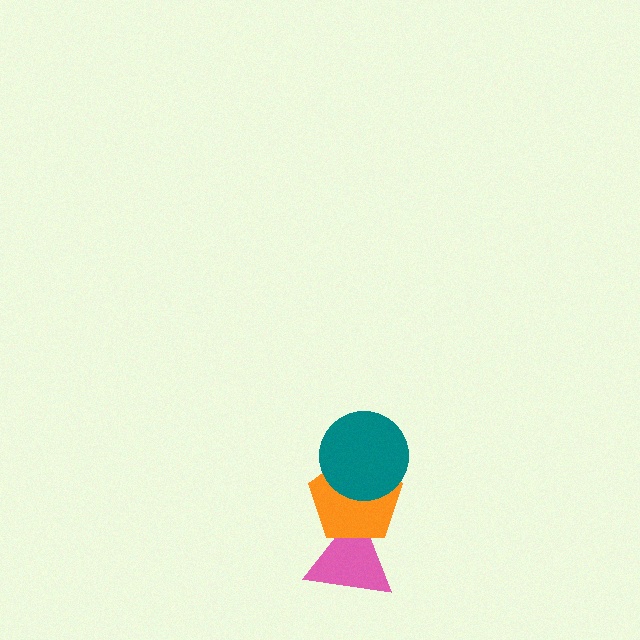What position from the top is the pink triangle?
The pink triangle is 3rd from the top.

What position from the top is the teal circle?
The teal circle is 1st from the top.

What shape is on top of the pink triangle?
The orange pentagon is on top of the pink triangle.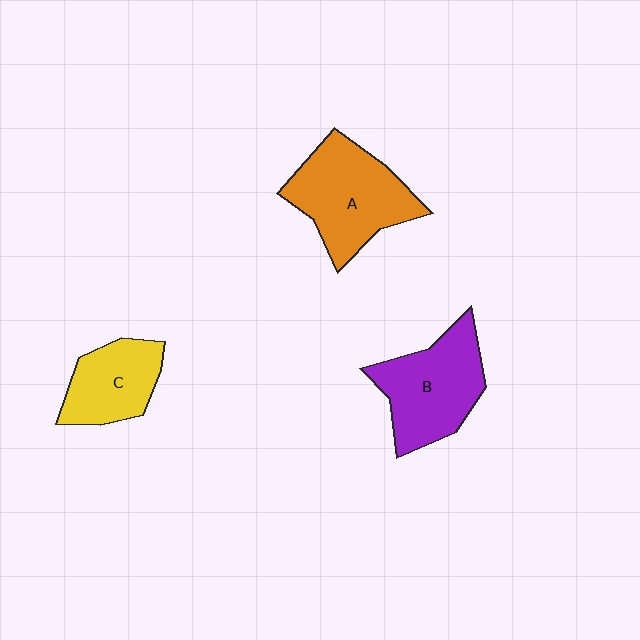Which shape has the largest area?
Shape A (orange).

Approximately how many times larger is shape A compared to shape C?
Approximately 1.5 times.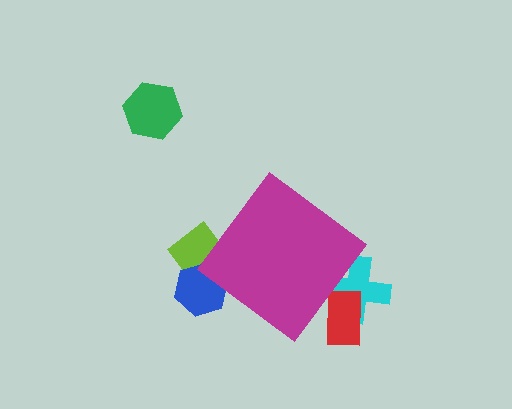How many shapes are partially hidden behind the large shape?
4 shapes are partially hidden.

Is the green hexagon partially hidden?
No, the green hexagon is fully visible.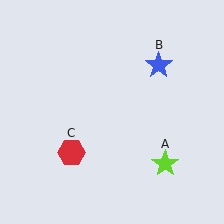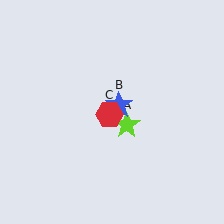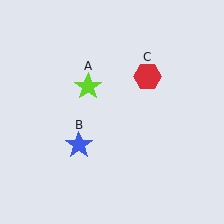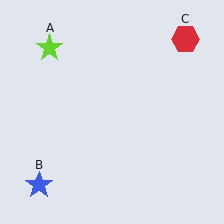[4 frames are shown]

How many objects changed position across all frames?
3 objects changed position: lime star (object A), blue star (object B), red hexagon (object C).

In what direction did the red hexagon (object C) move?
The red hexagon (object C) moved up and to the right.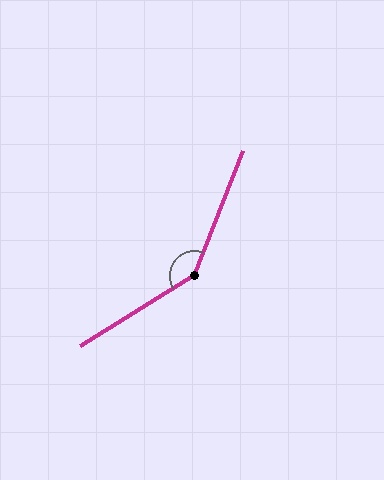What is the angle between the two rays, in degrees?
Approximately 143 degrees.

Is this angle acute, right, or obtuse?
It is obtuse.